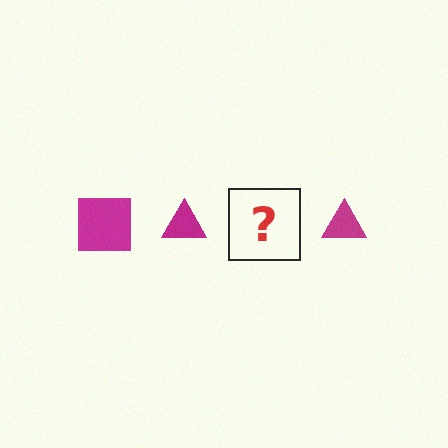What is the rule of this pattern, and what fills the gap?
The rule is that the pattern cycles through square, triangle shapes in magenta. The gap should be filled with a magenta square.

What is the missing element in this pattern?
The missing element is a magenta square.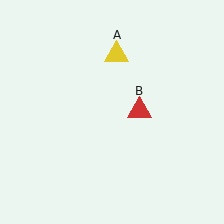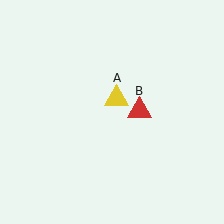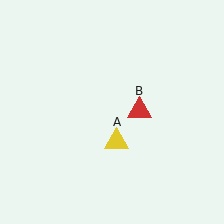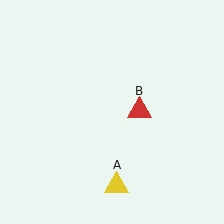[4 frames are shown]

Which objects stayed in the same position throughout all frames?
Red triangle (object B) remained stationary.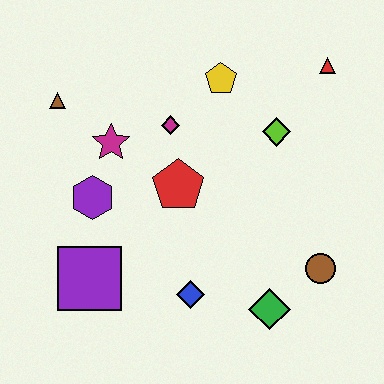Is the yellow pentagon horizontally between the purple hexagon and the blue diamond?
No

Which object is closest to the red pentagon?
The magenta diamond is closest to the red pentagon.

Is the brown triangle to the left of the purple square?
Yes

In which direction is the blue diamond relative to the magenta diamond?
The blue diamond is below the magenta diamond.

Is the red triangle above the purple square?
Yes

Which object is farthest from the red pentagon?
The red triangle is farthest from the red pentagon.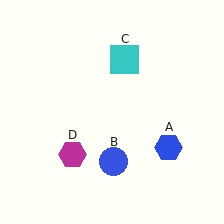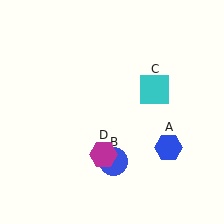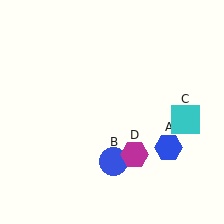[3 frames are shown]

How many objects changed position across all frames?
2 objects changed position: cyan square (object C), magenta hexagon (object D).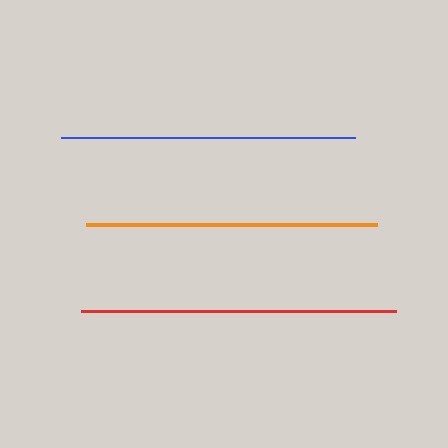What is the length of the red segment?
The red segment is approximately 315 pixels long.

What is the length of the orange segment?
The orange segment is approximately 292 pixels long.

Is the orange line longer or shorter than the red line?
The red line is longer than the orange line.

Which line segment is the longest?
The red line is the longest at approximately 315 pixels.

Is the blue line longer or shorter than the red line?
The red line is longer than the blue line.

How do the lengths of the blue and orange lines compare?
The blue and orange lines are approximately the same length.